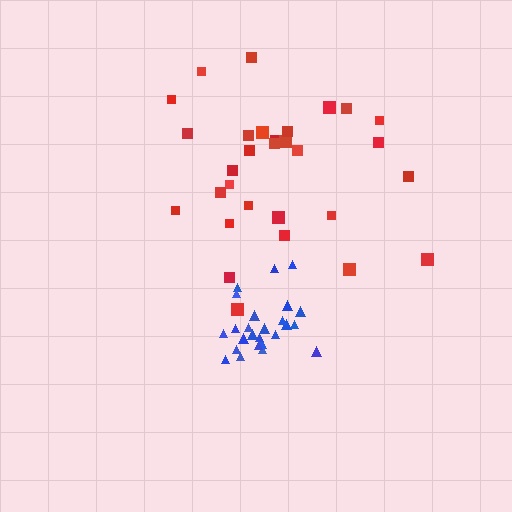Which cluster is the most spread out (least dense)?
Red.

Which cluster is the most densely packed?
Blue.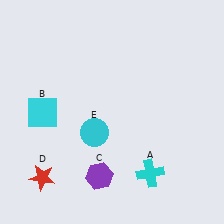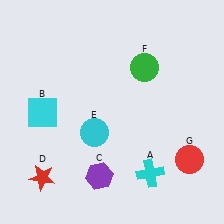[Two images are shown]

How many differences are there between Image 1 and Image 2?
There are 2 differences between the two images.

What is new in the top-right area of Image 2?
A green circle (F) was added in the top-right area of Image 2.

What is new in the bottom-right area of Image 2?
A red circle (G) was added in the bottom-right area of Image 2.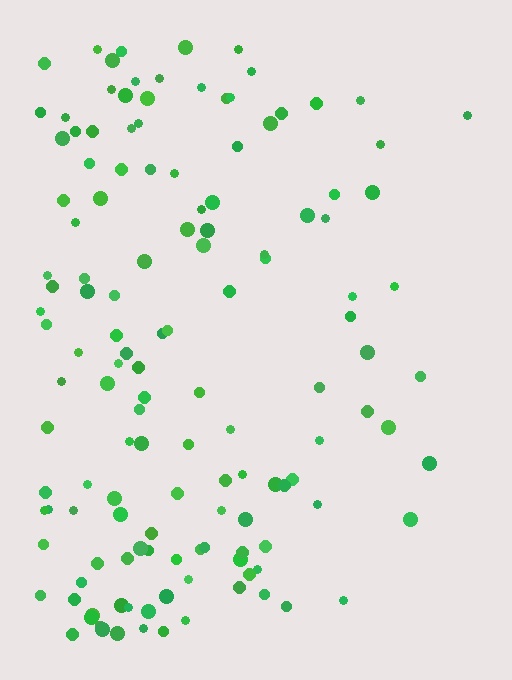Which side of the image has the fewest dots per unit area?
The right.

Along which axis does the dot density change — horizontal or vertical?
Horizontal.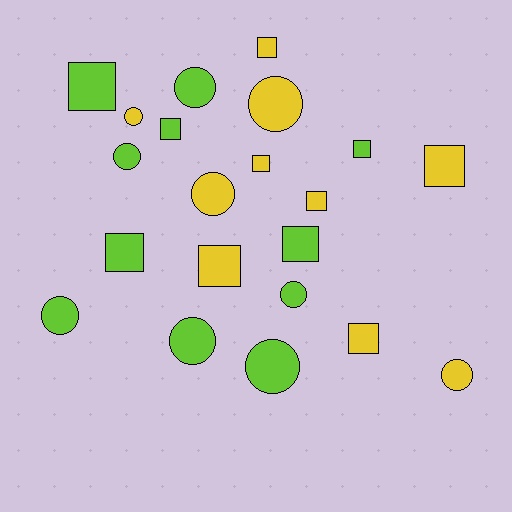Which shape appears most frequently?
Square, with 11 objects.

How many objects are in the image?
There are 21 objects.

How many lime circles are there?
There are 6 lime circles.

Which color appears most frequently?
Lime, with 11 objects.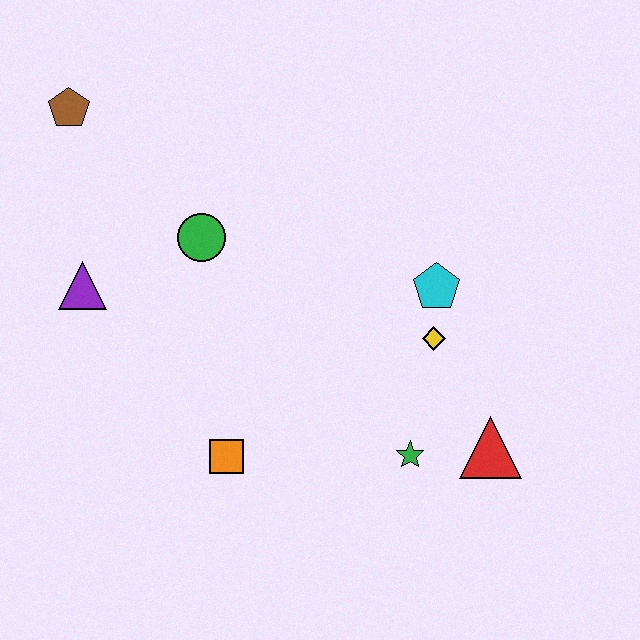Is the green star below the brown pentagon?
Yes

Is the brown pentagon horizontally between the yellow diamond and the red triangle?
No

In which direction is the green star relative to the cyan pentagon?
The green star is below the cyan pentagon.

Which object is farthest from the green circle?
The red triangle is farthest from the green circle.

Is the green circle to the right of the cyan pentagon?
No